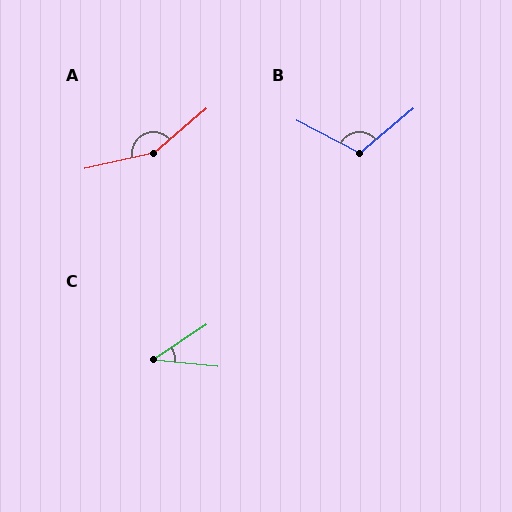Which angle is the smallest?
C, at approximately 39 degrees.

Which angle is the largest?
A, at approximately 152 degrees.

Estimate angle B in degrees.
Approximately 113 degrees.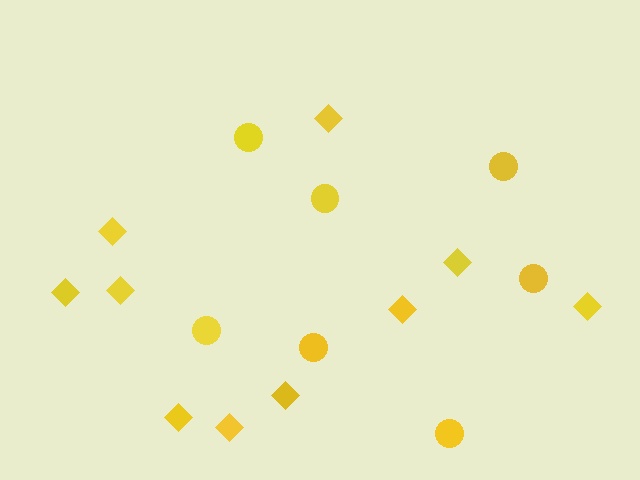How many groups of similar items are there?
There are 2 groups: one group of diamonds (10) and one group of circles (7).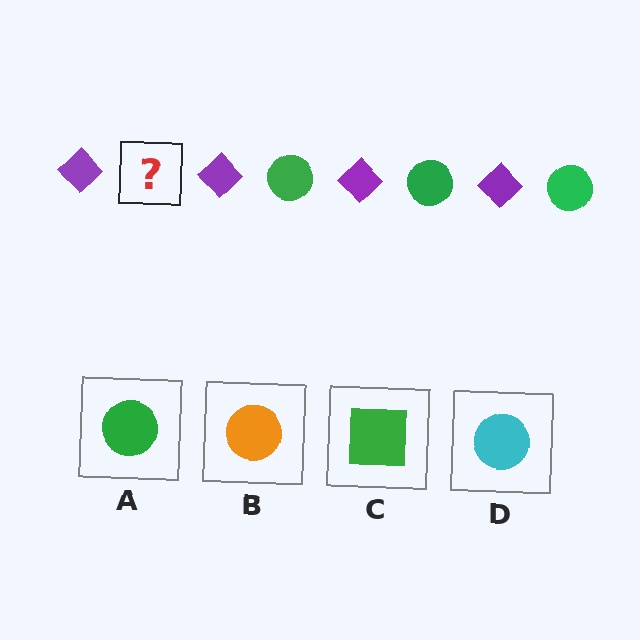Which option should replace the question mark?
Option A.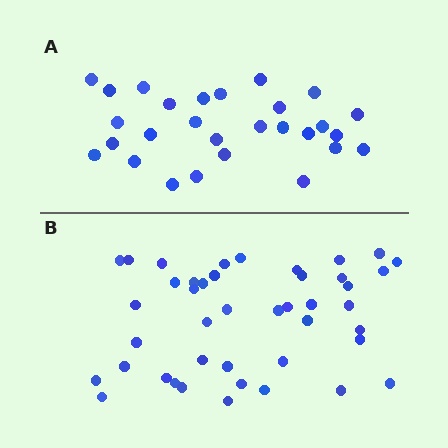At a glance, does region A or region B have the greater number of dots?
Region B (the bottom region) has more dots.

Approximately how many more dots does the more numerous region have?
Region B has approximately 15 more dots than region A.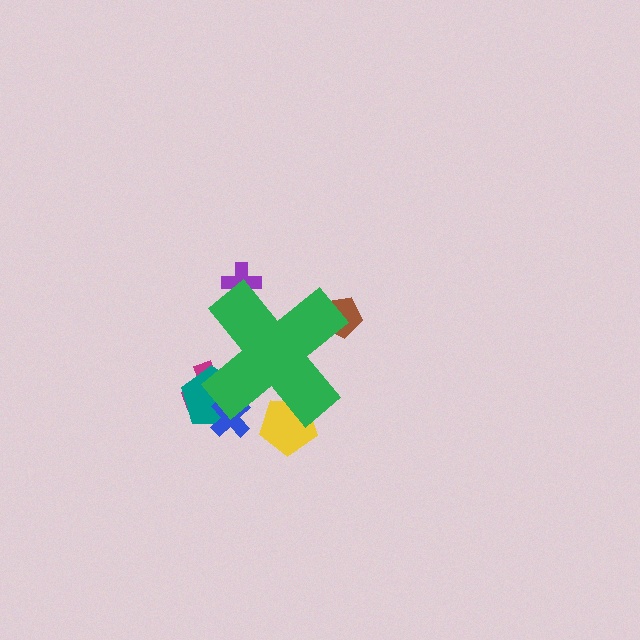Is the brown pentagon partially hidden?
Yes, the brown pentagon is partially hidden behind the green cross.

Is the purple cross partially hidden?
Yes, the purple cross is partially hidden behind the green cross.